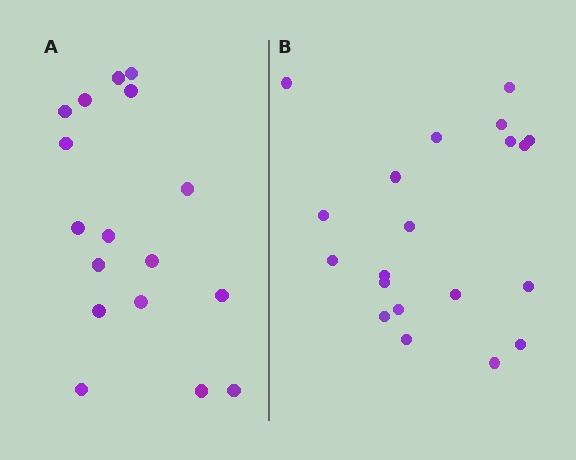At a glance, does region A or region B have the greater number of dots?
Region B (the right region) has more dots.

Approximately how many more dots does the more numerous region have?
Region B has just a few more — roughly 2 or 3 more dots than region A.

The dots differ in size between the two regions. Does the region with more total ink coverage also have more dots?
No. Region A has more total ink coverage because its dots are larger, but region B actually contains more individual dots. Total area can be misleading — the number of items is what matters here.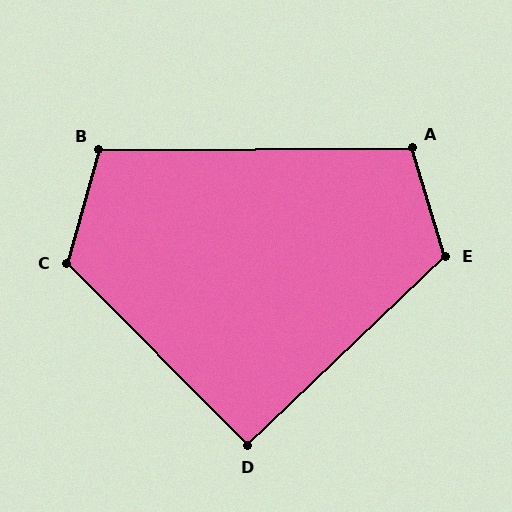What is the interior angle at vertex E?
Approximately 116 degrees (obtuse).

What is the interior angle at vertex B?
Approximately 106 degrees (obtuse).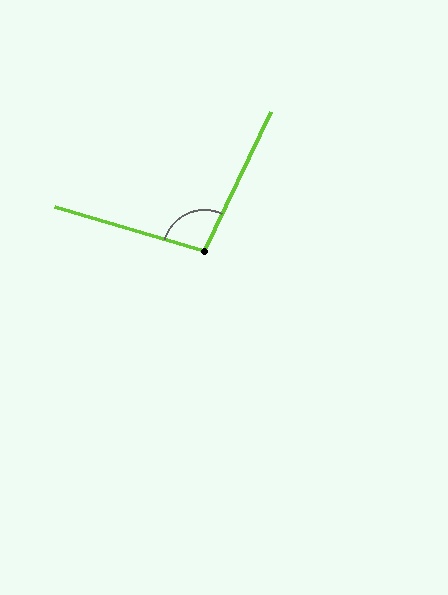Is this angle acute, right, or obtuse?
It is obtuse.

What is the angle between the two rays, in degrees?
Approximately 99 degrees.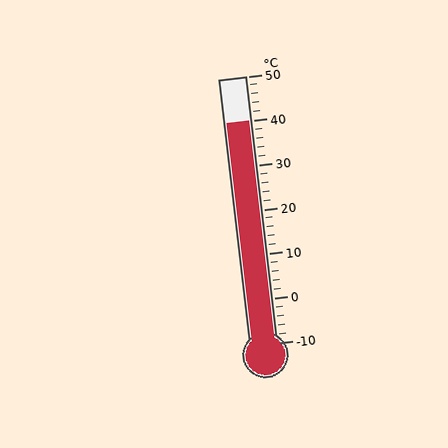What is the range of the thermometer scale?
The thermometer scale ranges from -10°C to 50°C.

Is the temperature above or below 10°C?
The temperature is above 10°C.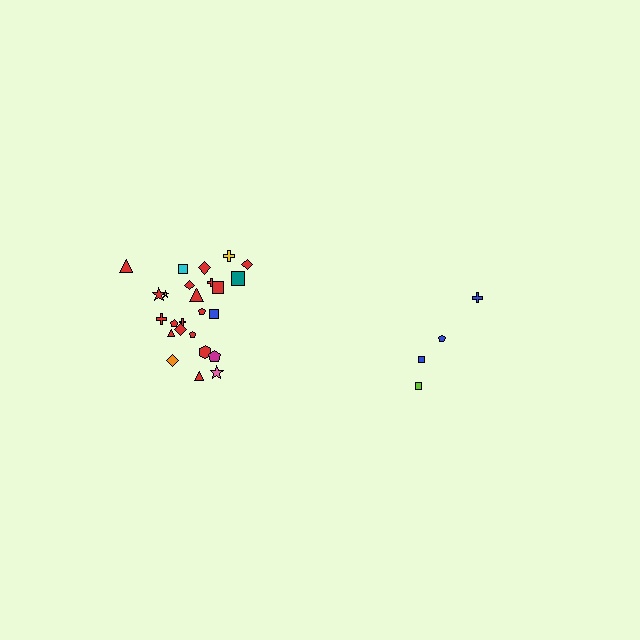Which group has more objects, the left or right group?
The left group.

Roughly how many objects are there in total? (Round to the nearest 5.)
Roughly 30 objects in total.